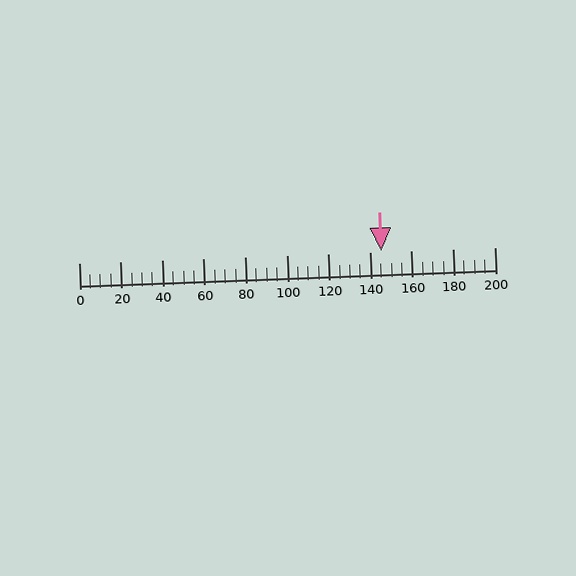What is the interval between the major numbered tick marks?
The major tick marks are spaced 20 units apart.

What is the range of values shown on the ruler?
The ruler shows values from 0 to 200.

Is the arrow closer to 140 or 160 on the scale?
The arrow is closer to 140.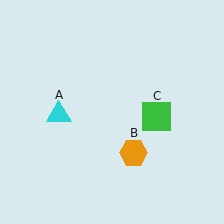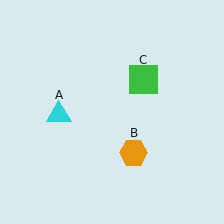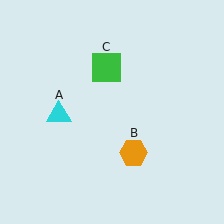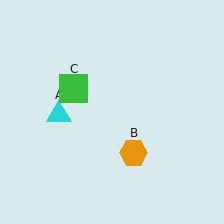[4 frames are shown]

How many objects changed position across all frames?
1 object changed position: green square (object C).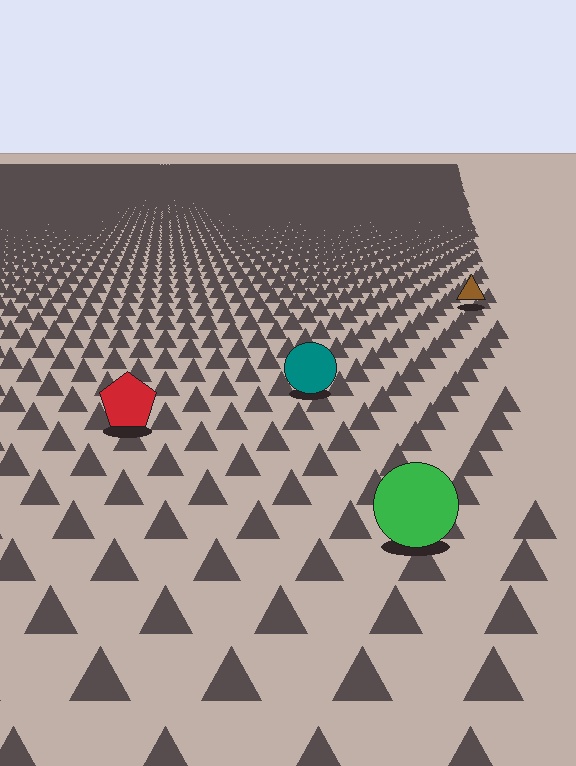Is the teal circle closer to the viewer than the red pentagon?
No. The red pentagon is closer — you can tell from the texture gradient: the ground texture is coarser near it.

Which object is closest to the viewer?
The green circle is closest. The texture marks near it are larger and more spread out.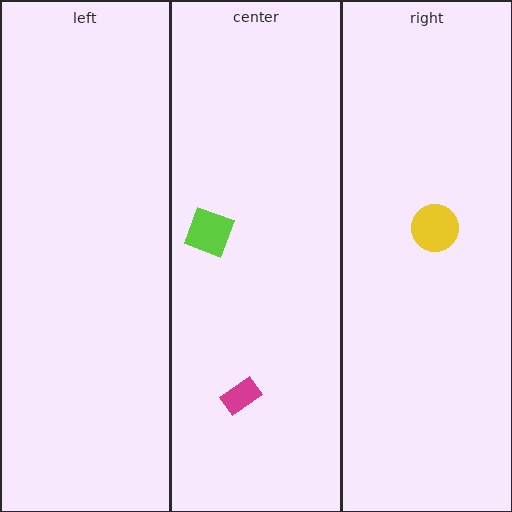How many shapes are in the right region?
1.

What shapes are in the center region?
The magenta rectangle, the lime square.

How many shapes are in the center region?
2.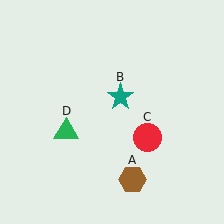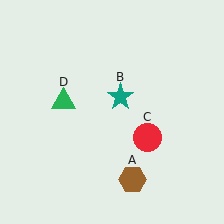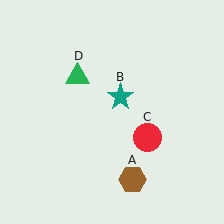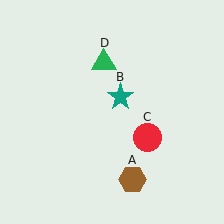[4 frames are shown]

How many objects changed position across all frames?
1 object changed position: green triangle (object D).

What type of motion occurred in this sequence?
The green triangle (object D) rotated clockwise around the center of the scene.